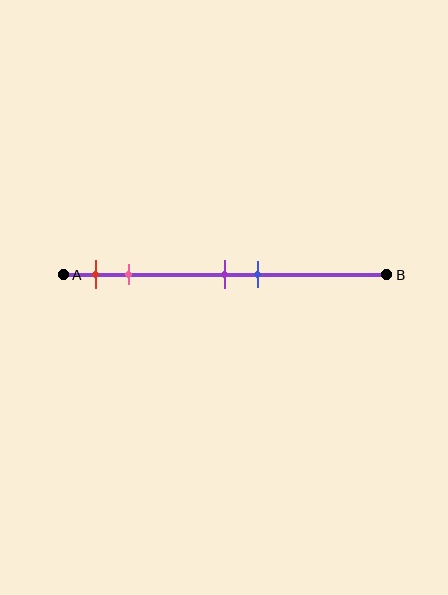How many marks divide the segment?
There are 4 marks dividing the segment.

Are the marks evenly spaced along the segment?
No, the marks are not evenly spaced.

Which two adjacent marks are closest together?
The purple and blue marks are the closest adjacent pair.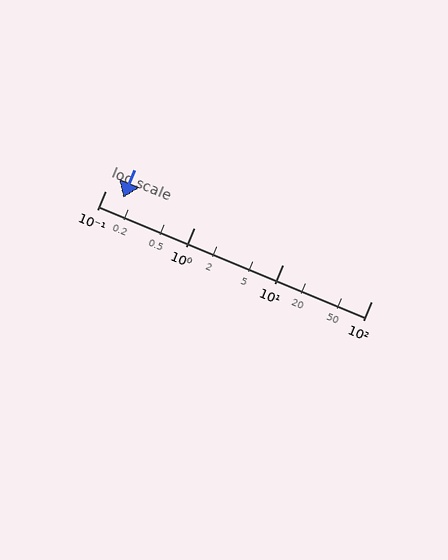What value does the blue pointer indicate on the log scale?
The pointer indicates approximately 0.16.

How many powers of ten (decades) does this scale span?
The scale spans 3 decades, from 0.1 to 100.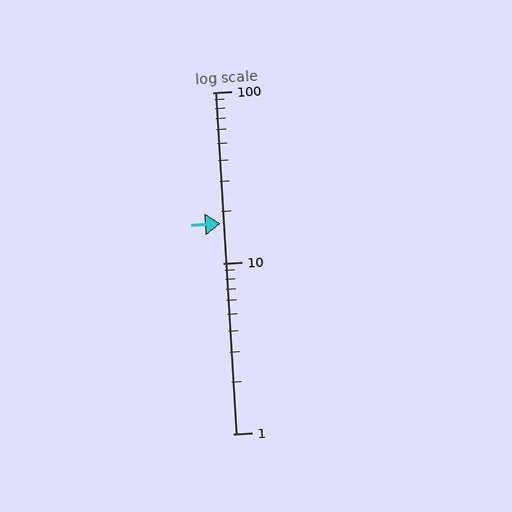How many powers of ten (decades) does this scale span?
The scale spans 2 decades, from 1 to 100.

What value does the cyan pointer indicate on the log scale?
The pointer indicates approximately 17.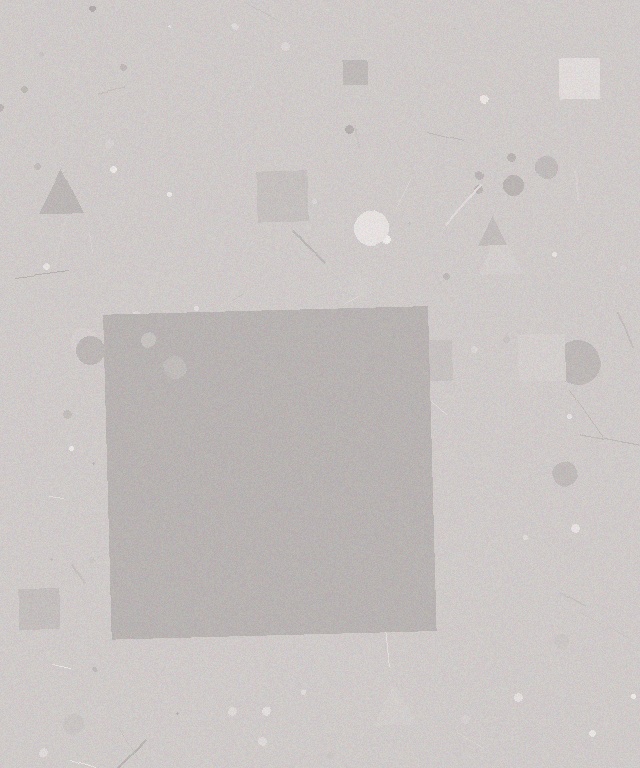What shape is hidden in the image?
A square is hidden in the image.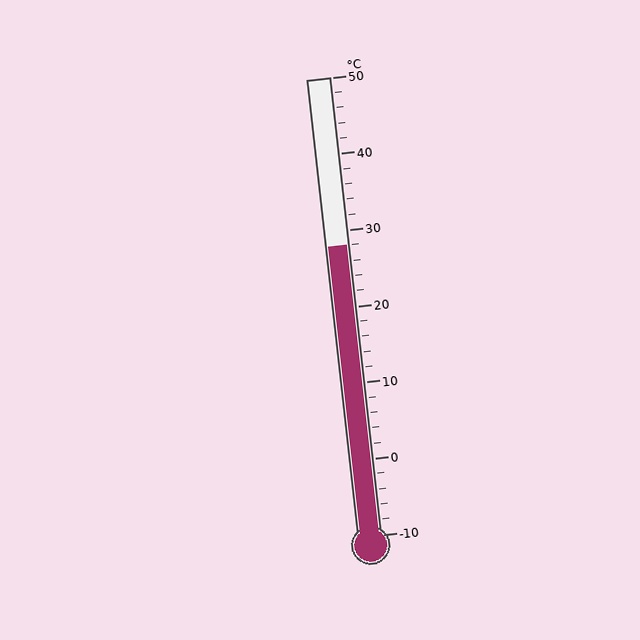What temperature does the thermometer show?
The thermometer shows approximately 28°C.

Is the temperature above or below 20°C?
The temperature is above 20°C.